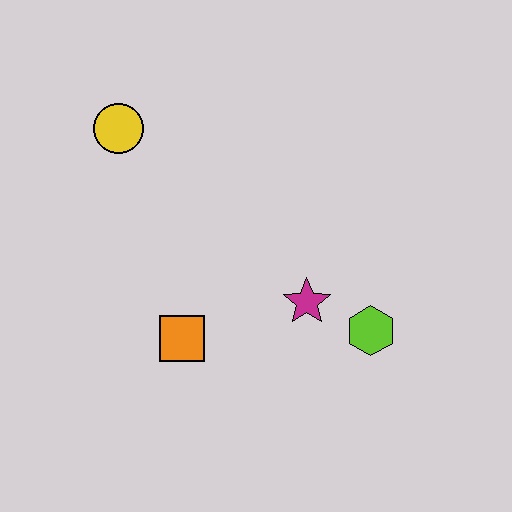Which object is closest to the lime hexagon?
The magenta star is closest to the lime hexagon.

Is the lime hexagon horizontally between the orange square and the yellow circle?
No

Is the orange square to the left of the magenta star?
Yes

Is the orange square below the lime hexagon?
Yes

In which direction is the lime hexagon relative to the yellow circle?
The lime hexagon is to the right of the yellow circle.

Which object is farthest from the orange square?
The yellow circle is farthest from the orange square.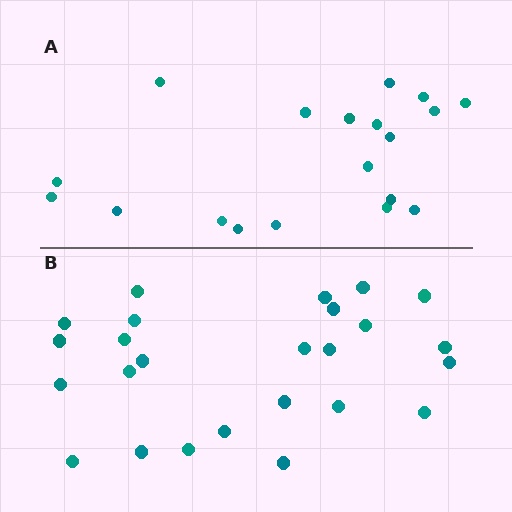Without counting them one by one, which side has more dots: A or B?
Region B (the bottom region) has more dots.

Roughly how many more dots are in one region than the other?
Region B has about 6 more dots than region A.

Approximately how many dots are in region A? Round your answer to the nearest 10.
About 20 dots. (The exact count is 19, which rounds to 20.)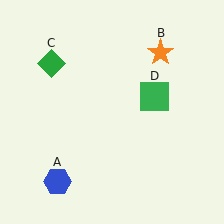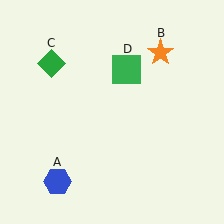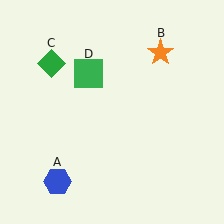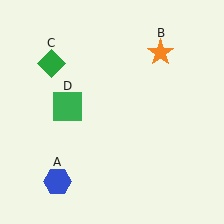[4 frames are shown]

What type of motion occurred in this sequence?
The green square (object D) rotated counterclockwise around the center of the scene.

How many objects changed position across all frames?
1 object changed position: green square (object D).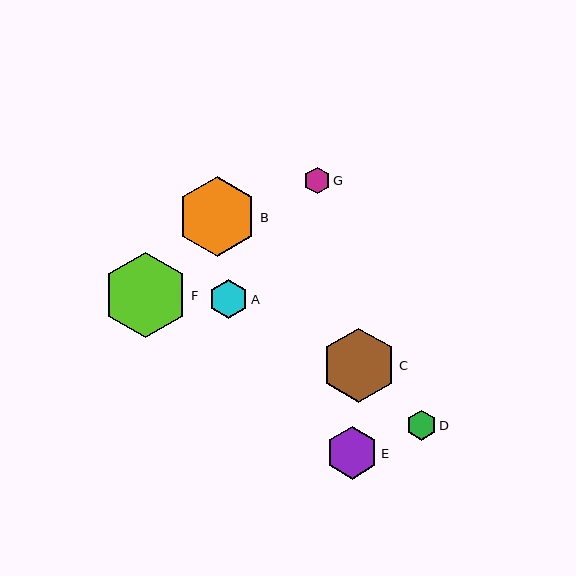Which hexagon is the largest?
Hexagon F is the largest with a size of approximately 85 pixels.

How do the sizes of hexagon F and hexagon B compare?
Hexagon F and hexagon B are approximately the same size.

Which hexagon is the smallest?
Hexagon G is the smallest with a size of approximately 27 pixels.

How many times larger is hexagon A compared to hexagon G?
Hexagon A is approximately 1.5 times the size of hexagon G.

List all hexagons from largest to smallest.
From largest to smallest: F, B, C, E, A, D, G.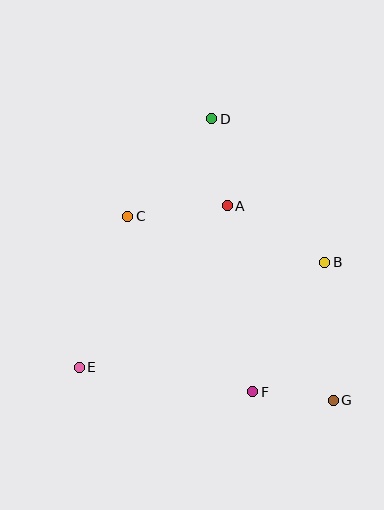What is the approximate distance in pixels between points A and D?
The distance between A and D is approximately 88 pixels.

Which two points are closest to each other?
Points F and G are closest to each other.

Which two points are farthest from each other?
Points D and G are farthest from each other.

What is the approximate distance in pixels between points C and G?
The distance between C and G is approximately 276 pixels.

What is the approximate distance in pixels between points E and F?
The distance between E and F is approximately 175 pixels.